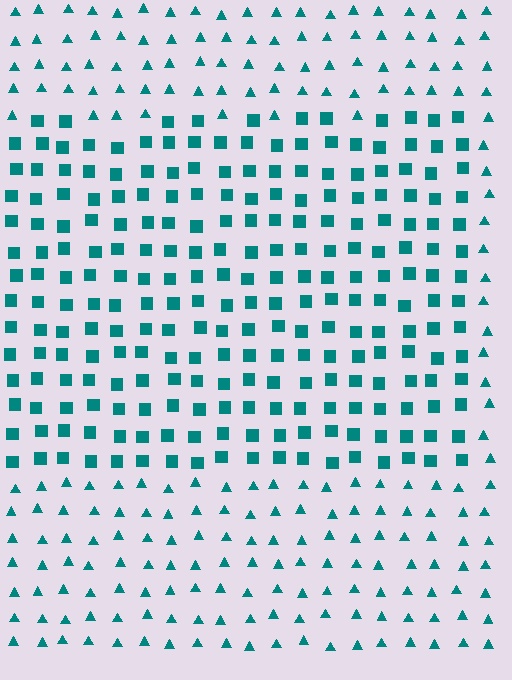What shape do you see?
I see a rectangle.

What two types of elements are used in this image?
The image uses squares inside the rectangle region and triangles outside it.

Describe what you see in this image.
The image is filled with small teal elements arranged in a uniform grid. A rectangle-shaped region contains squares, while the surrounding area contains triangles. The boundary is defined purely by the change in element shape.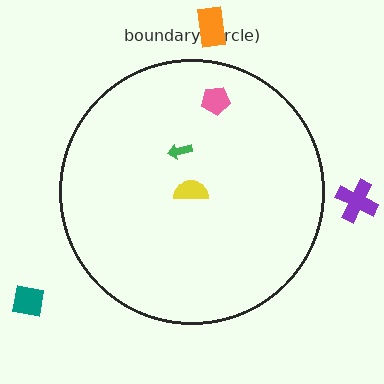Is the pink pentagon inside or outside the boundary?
Inside.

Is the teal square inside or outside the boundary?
Outside.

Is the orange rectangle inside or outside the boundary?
Outside.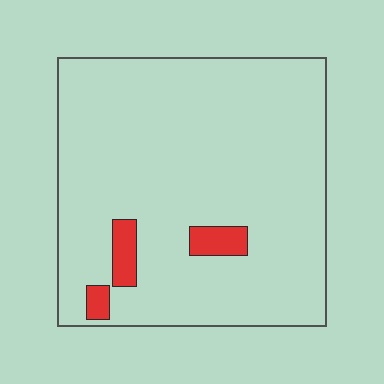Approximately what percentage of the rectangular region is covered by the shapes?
Approximately 5%.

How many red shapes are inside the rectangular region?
3.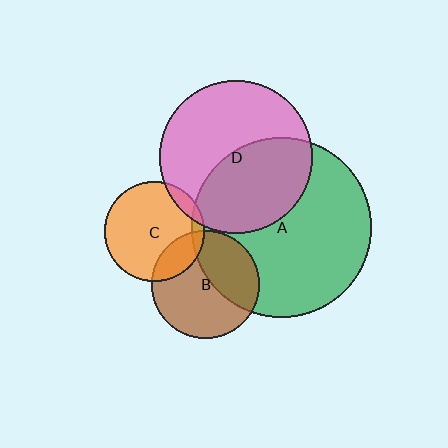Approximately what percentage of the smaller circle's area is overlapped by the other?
Approximately 45%.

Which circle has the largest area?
Circle A (green).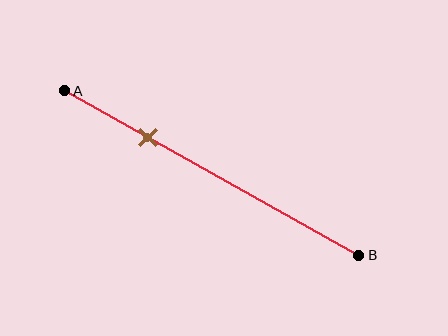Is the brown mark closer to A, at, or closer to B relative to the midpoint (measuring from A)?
The brown mark is closer to point A than the midpoint of segment AB.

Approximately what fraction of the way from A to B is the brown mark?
The brown mark is approximately 30% of the way from A to B.